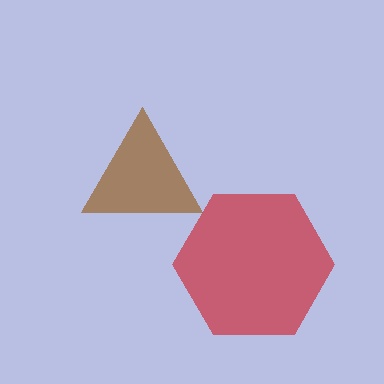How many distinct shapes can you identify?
There are 2 distinct shapes: a red hexagon, a brown triangle.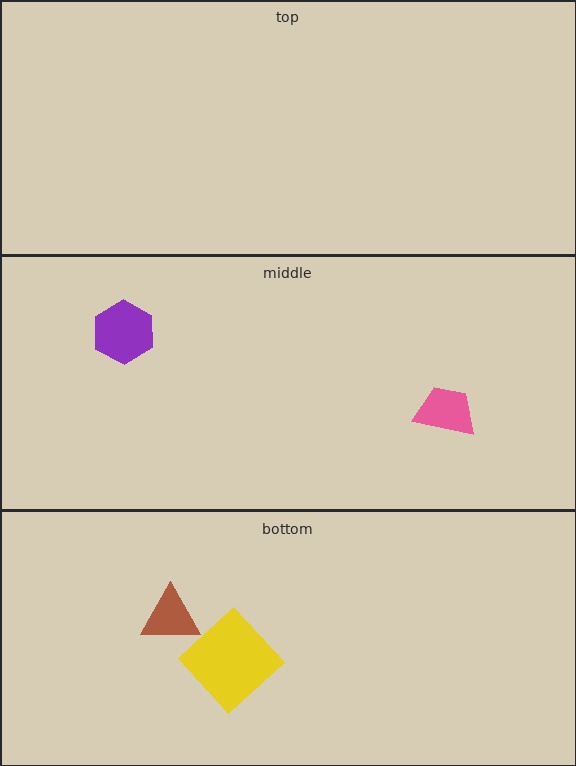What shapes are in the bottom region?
The brown triangle, the yellow diamond.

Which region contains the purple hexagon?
The middle region.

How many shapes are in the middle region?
2.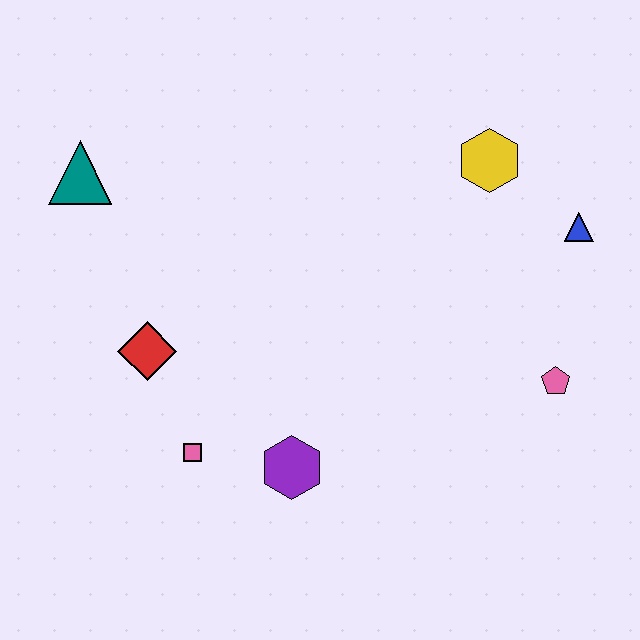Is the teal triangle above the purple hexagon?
Yes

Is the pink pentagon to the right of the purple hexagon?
Yes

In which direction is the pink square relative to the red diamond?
The pink square is below the red diamond.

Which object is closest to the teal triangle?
The red diamond is closest to the teal triangle.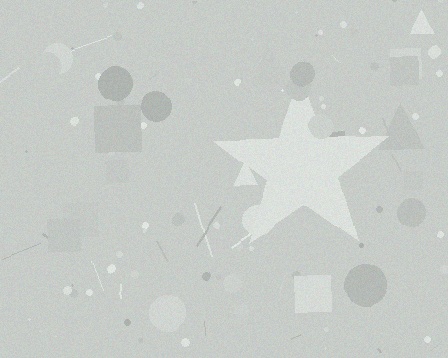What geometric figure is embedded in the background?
A star is embedded in the background.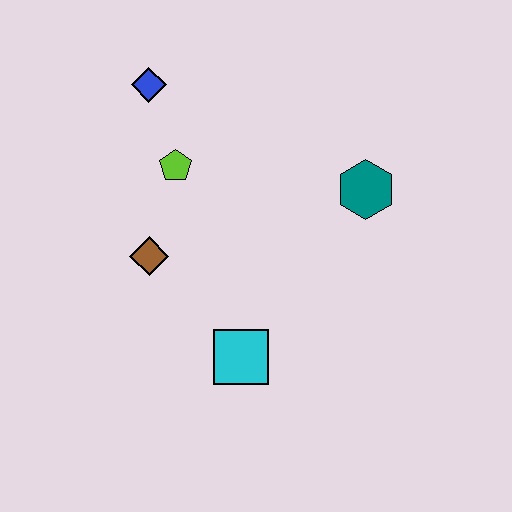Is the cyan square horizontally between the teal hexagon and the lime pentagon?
Yes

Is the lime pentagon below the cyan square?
No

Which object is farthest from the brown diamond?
The teal hexagon is farthest from the brown diamond.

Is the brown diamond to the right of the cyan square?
No